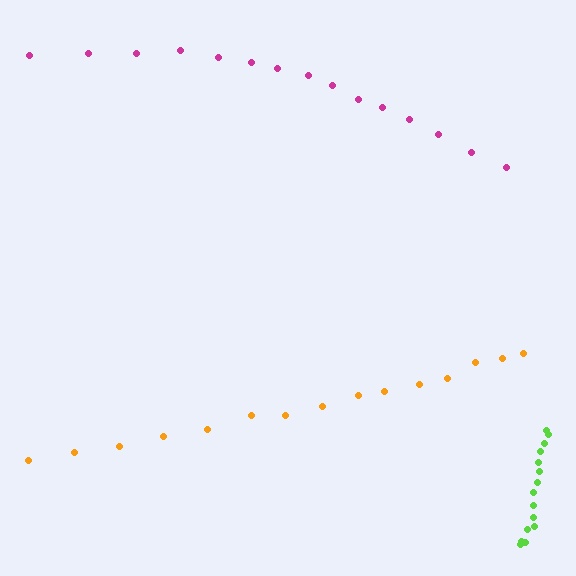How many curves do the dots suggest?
There are 3 distinct paths.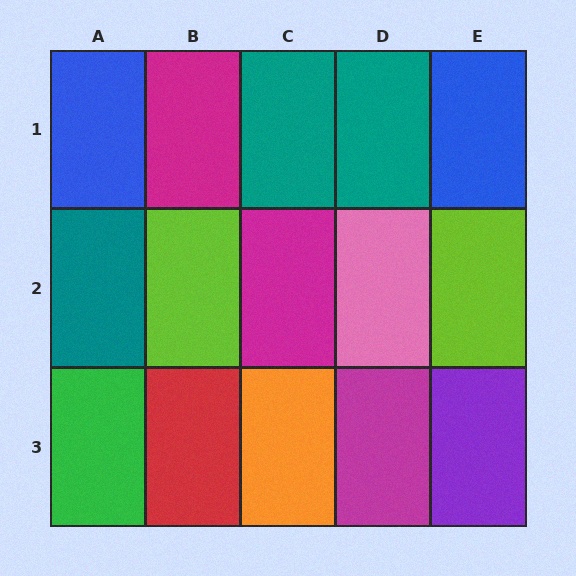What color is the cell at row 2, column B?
Lime.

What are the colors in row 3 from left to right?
Green, red, orange, magenta, purple.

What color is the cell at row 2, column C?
Magenta.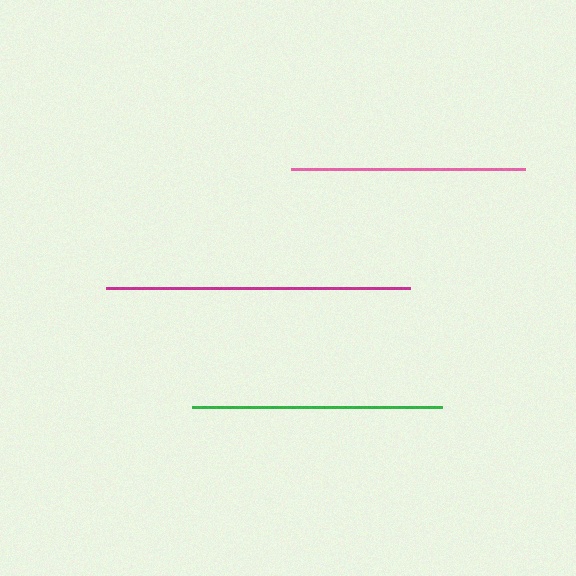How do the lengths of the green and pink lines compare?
The green and pink lines are approximately the same length.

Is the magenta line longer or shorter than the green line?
The magenta line is longer than the green line.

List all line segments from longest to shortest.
From longest to shortest: magenta, green, pink.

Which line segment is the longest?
The magenta line is the longest at approximately 304 pixels.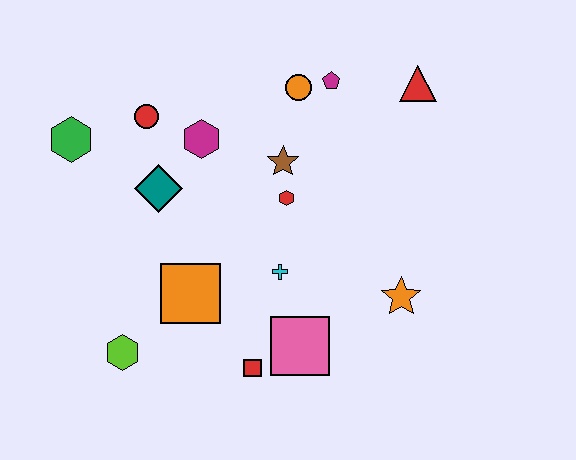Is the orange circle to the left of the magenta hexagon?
No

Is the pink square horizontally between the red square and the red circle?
No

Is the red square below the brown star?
Yes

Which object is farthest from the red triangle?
The lime hexagon is farthest from the red triangle.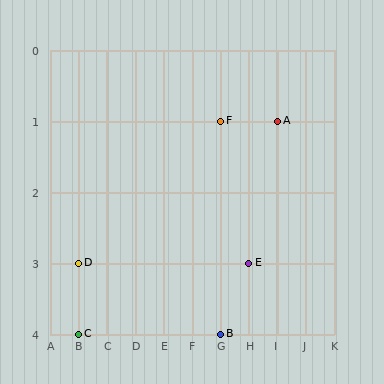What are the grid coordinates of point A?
Point A is at grid coordinates (I, 1).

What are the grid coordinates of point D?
Point D is at grid coordinates (B, 3).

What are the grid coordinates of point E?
Point E is at grid coordinates (H, 3).